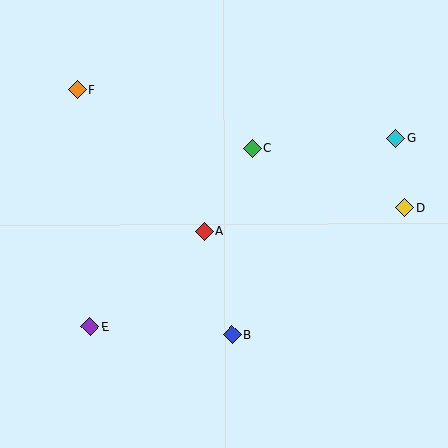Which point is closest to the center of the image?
Point A at (204, 231) is closest to the center.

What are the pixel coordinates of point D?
Point D is at (405, 208).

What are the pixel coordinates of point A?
Point A is at (204, 231).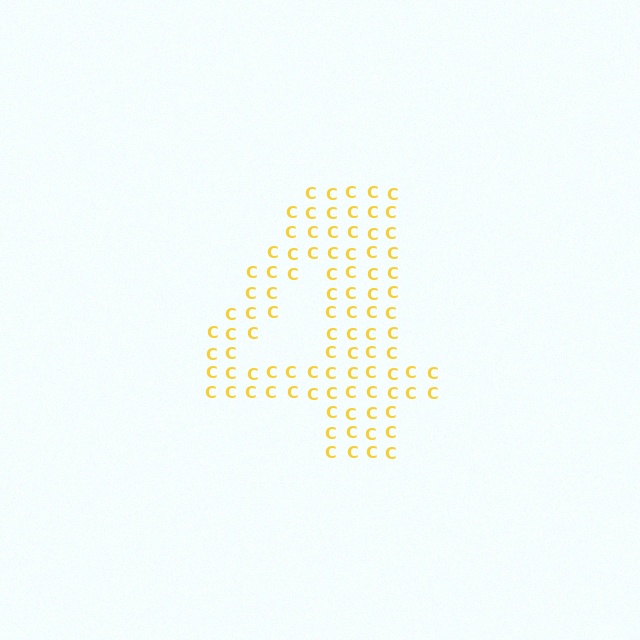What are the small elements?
The small elements are letter C's.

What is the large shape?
The large shape is the digit 4.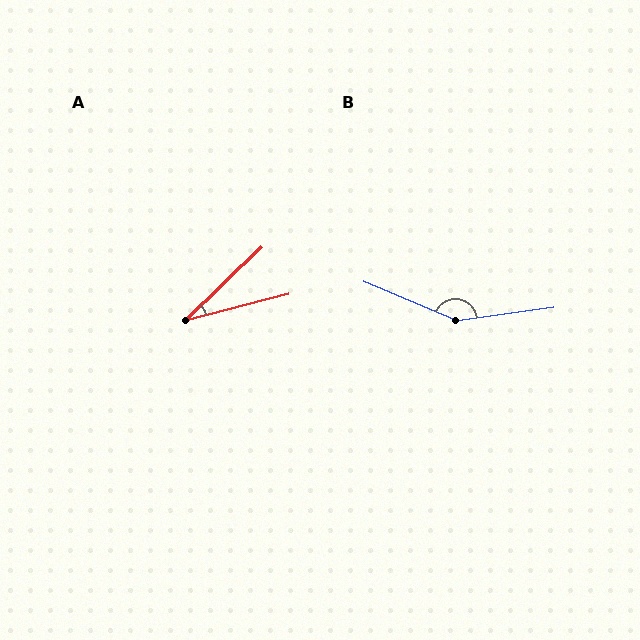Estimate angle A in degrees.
Approximately 29 degrees.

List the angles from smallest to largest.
A (29°), B (150°).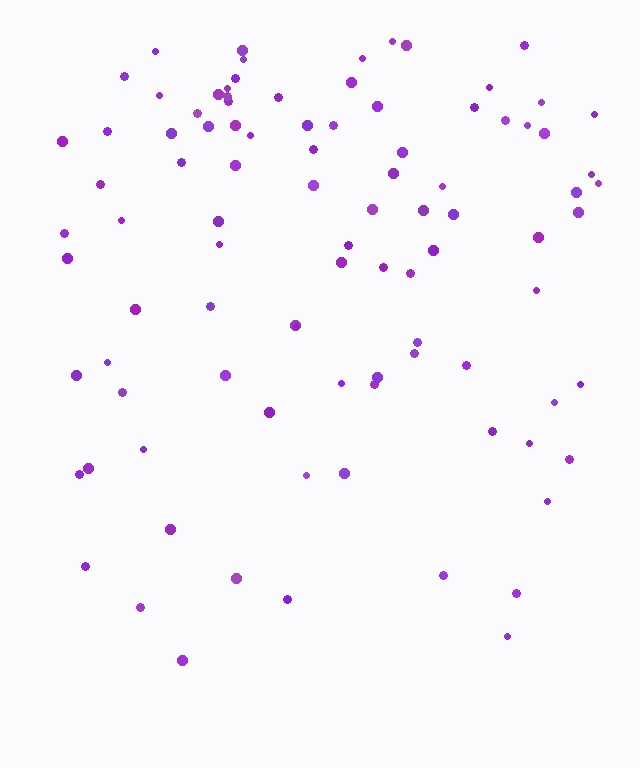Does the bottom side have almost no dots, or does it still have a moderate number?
Still a moderate number, just noticeably fewer than the top.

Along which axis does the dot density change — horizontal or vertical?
Vertical.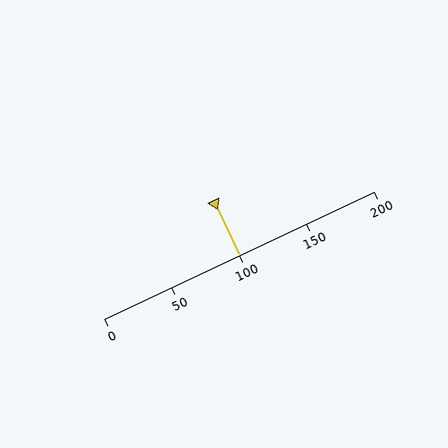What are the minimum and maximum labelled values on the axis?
The axis runs from 0 to 200.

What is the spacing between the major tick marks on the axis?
The major ticks are spaced 50 apart.